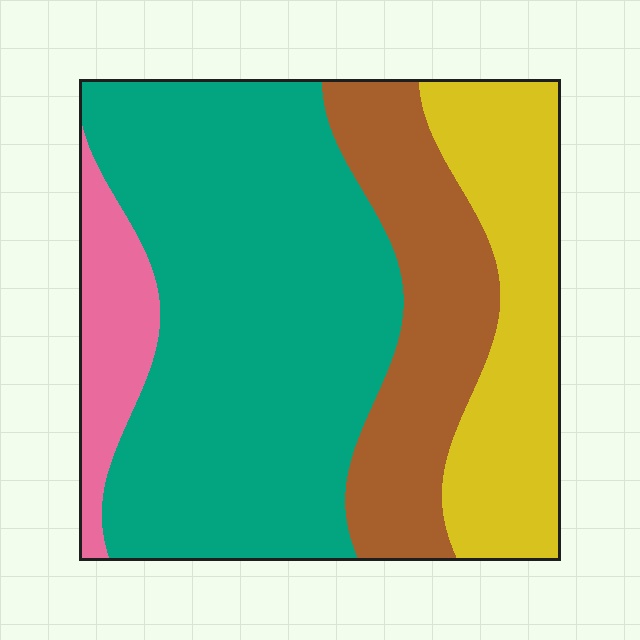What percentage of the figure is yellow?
Yellow covers about 20% of the figure.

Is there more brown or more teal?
Teal.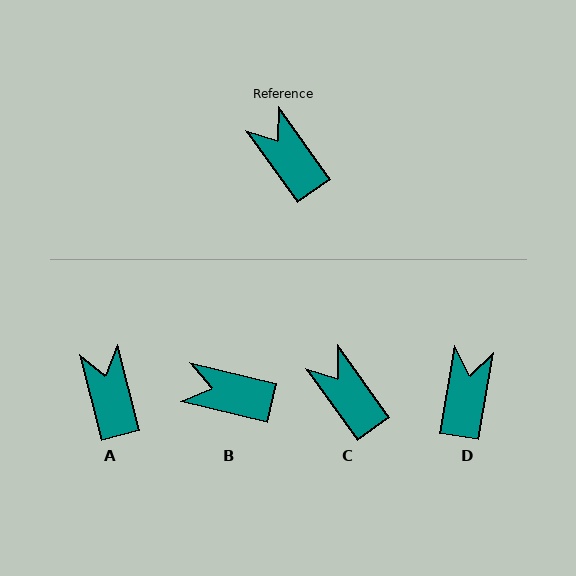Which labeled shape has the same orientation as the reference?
C.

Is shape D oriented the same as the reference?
No, it is off by about 45 degrees.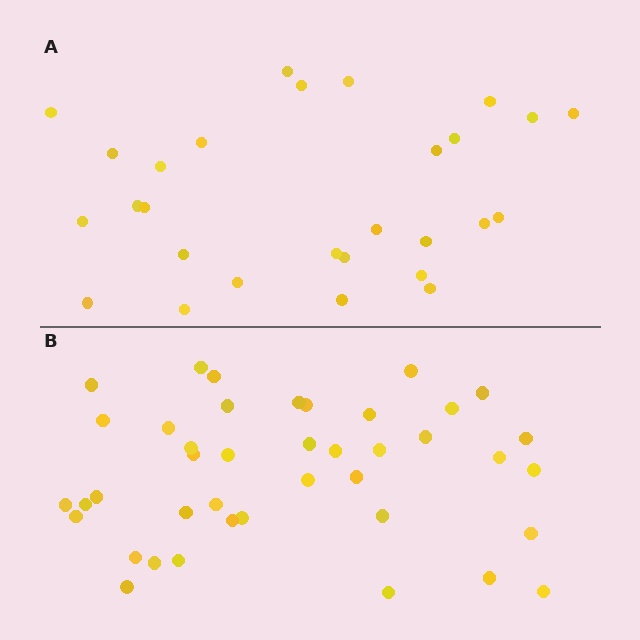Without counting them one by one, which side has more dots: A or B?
Region B (the bottom region) has more dots.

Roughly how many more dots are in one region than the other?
Region B has approximately 15 more dots than region A.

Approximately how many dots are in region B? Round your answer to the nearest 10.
About 40 dots. (The exact count is 41, which rounds to 40.)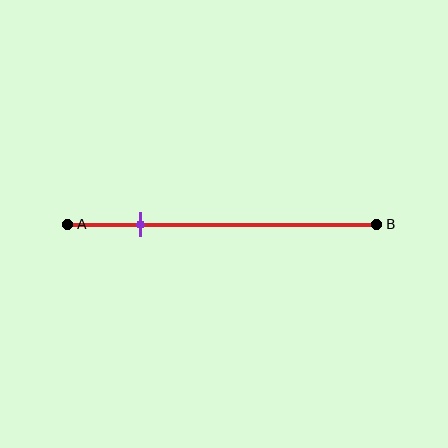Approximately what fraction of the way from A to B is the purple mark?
The purple mark is approximately 25% of the way from A to B.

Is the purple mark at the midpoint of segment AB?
No, the mark is at about 25% from A, not at the 50% midpoint.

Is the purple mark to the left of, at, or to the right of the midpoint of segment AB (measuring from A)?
The purple mark is to the left of the midpoint of segment AB.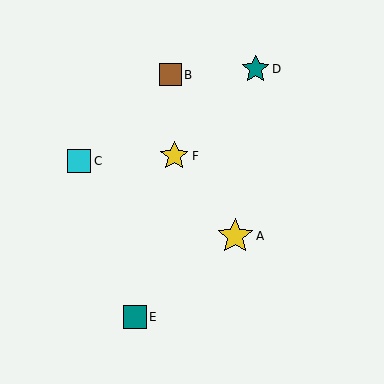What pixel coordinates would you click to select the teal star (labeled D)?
Click at (256, 69) to select the teal star D.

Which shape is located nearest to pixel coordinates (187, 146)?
The yellow star (labeled F) at (174, 156) is nearest to that location.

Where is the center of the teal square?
The center of the teal square is at (135, 317).